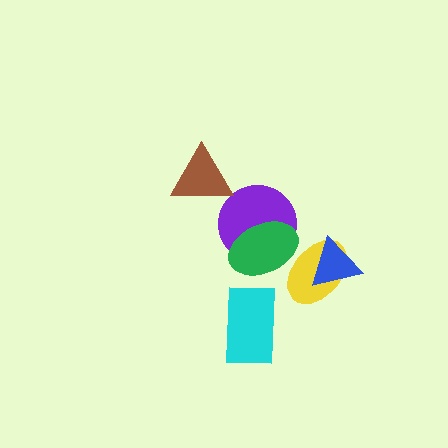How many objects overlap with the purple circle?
1 object overlaps with the purple circle.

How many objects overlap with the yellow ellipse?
2 objects overlap with the yellow ellipse.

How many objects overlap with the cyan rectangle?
0 objects overlap with the cyan rectangle.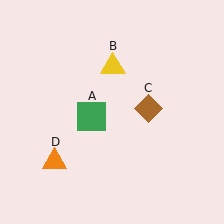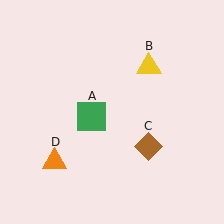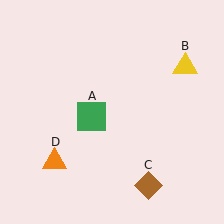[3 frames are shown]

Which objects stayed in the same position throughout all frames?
Green square (object A) and orange triangle (object D) remained stationary.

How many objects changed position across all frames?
2 objects changed position: yellow triangle (object B), brown diamond (object C).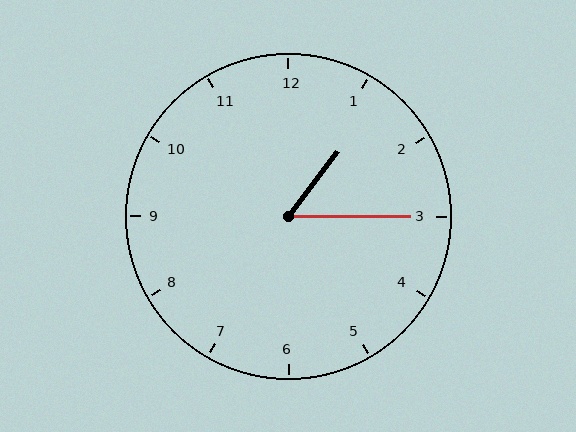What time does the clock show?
1:15.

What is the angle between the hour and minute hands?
Approximately 52 degrees.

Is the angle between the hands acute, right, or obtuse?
It is acute.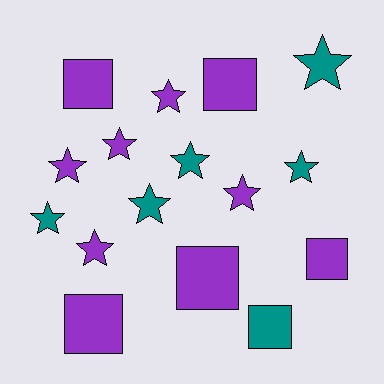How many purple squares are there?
There are 5 purple squares.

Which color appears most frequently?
Purple, with 10 objects.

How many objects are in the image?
There are 16 objects.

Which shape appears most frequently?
Star, with 10 objects.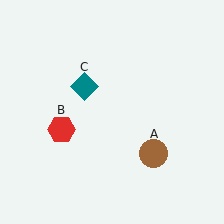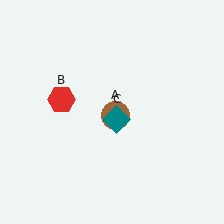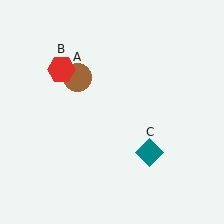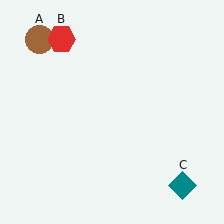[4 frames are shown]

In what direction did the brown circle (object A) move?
The brown circle (object A) moved up and to the left.